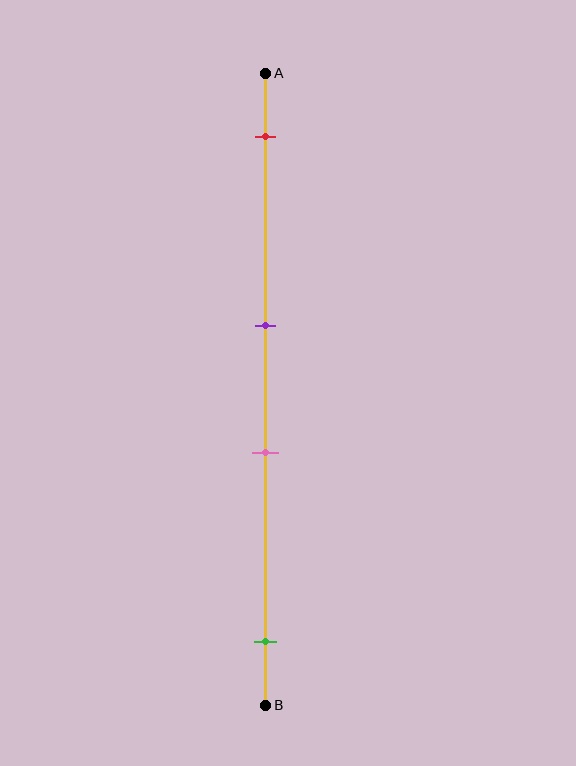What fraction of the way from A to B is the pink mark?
The pink mark is approximately 60% (0.6) of the way from A to B.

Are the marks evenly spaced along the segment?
No, the marks are not evenly spaced.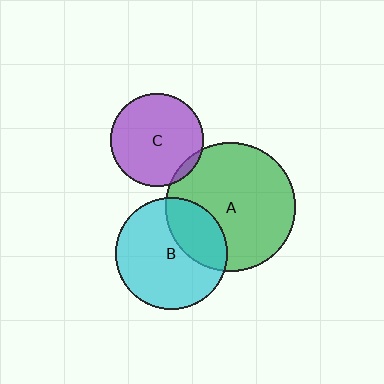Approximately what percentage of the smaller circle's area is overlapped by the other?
Approximately 30%.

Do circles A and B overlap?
Yes.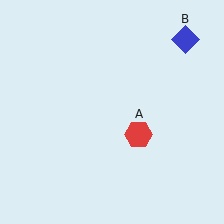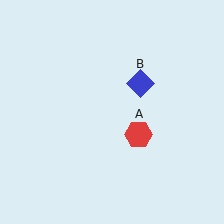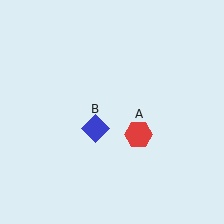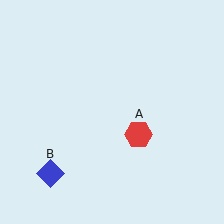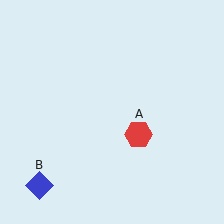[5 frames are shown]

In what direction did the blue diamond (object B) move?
The blue diamond (object B) moved down and to the left.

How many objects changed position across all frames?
1 object changed position: blue diamond (object B).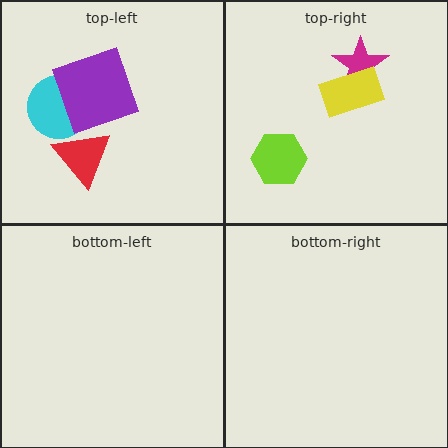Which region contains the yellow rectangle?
The top-right region.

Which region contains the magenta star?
The top-right region.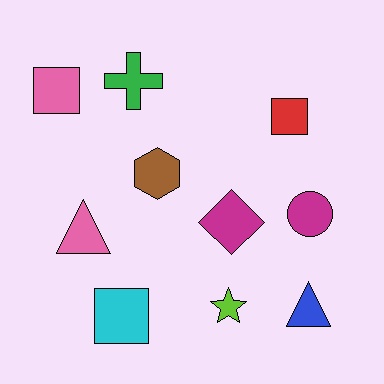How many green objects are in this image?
There is 1 green object.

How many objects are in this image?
There are 10 objects.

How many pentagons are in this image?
There are no pentagons.